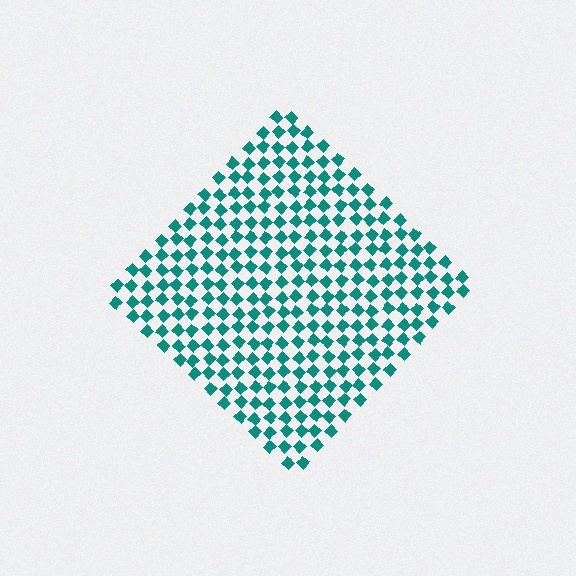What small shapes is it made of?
It is made of small diamonds.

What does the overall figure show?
The overall figure shows a diamond.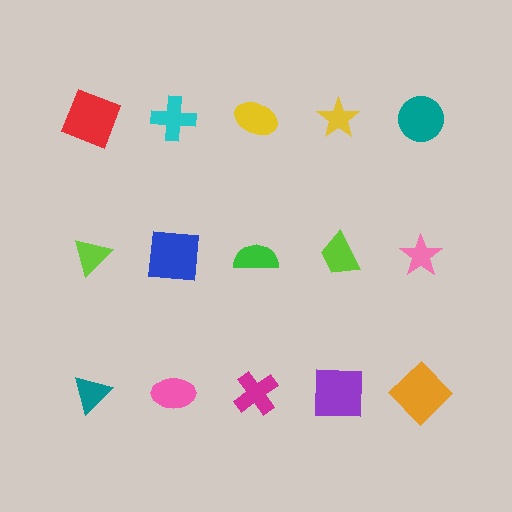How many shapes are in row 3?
5 shapes.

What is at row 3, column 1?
A teal triangle.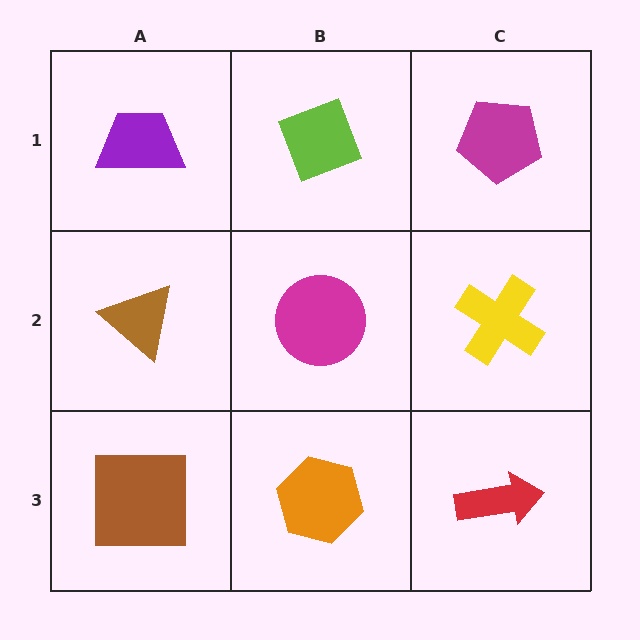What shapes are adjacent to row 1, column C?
A yellow cross (row 2, column C), a lime diamond (row 1, column B).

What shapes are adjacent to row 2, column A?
A purple trapezoid (row 1, column A), a brown square (row 3, column A), a magenta circle (row 2, column B).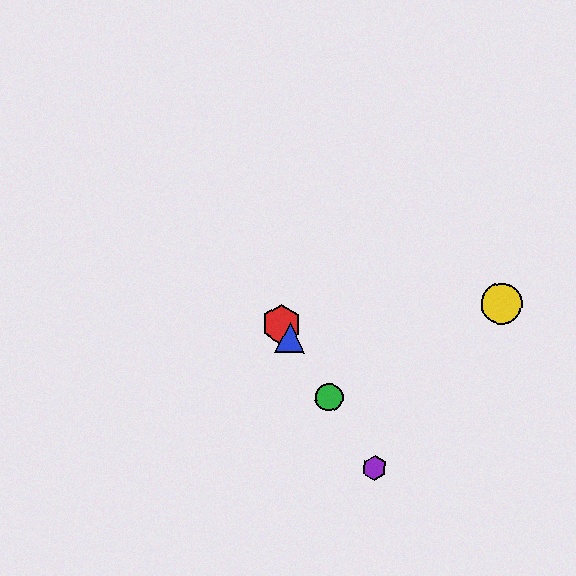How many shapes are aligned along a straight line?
4 shapes (the red hexagon, the blue triangle, the green circle, the purple hexagon) are aligned along a straight line.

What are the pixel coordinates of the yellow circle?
The yellow circle is at (501, 304).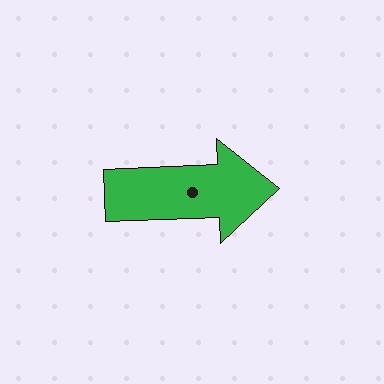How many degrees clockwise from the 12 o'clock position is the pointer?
Approximately 88 degrees.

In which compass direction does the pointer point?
East.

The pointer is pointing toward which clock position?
Roughly 3 o'clock.